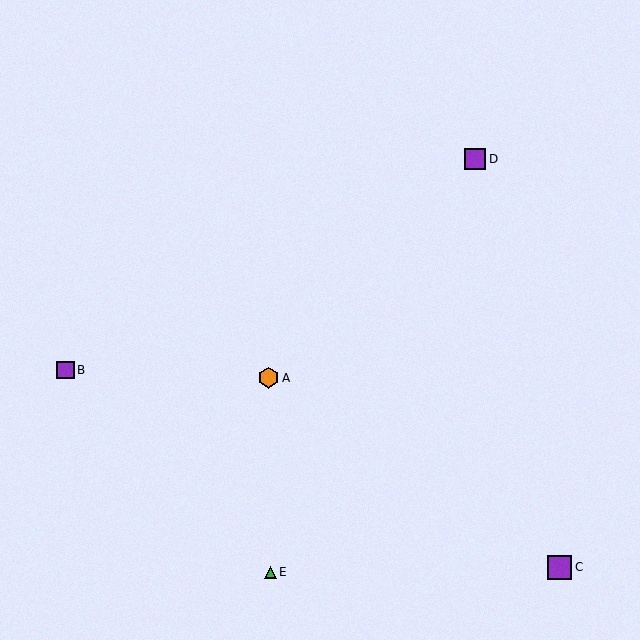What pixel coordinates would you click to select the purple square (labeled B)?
Click at (65, 370) to select the purple square B.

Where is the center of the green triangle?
The center of the green triangle is at (270, 572).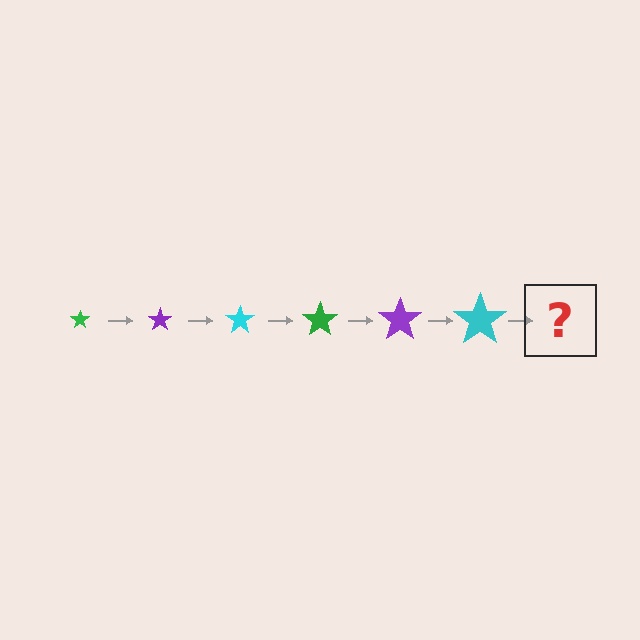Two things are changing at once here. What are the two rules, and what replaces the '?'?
The two rules are that the star grows larger each step and the color cycles through green, purple, and cyan. The '?' should be a green star, larger than the previous one.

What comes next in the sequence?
The next element should be a green star, larger than the previous one.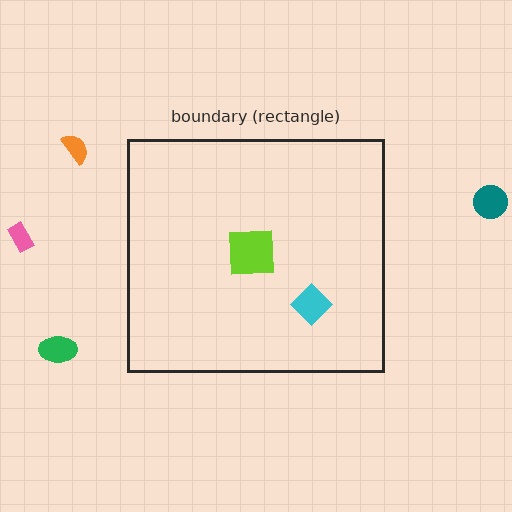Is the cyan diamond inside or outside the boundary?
Inside.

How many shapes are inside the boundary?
3 inside, 4 outside.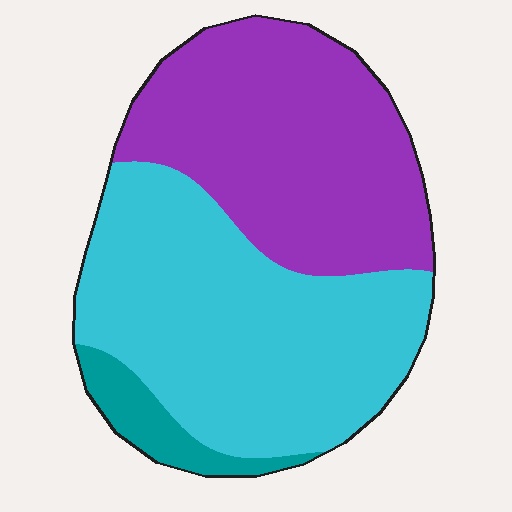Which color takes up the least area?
Teal, at roughly 5%.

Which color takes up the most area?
Cyan, at roughly 50%.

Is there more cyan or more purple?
Cyan.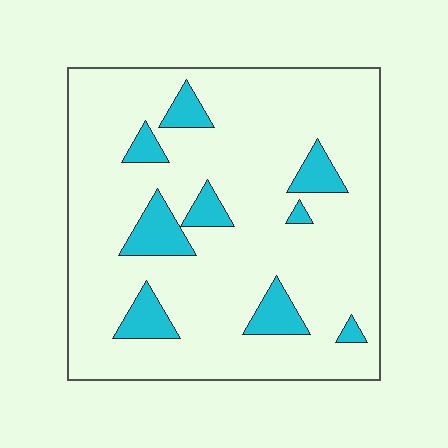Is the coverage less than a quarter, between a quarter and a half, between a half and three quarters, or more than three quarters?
Less than a quarter.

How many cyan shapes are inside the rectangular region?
9.